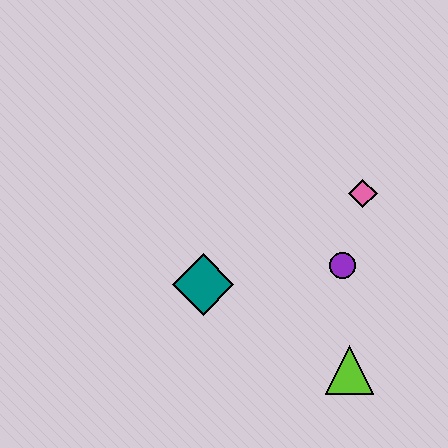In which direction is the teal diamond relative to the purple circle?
The teal diamond is to the left of the purple circle.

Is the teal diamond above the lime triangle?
Yes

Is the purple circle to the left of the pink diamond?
Yes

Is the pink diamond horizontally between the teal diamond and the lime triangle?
No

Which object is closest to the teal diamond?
The purple circle is closest to the teal diamond.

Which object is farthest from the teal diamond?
The pink diamond is farthest from the teal diamond.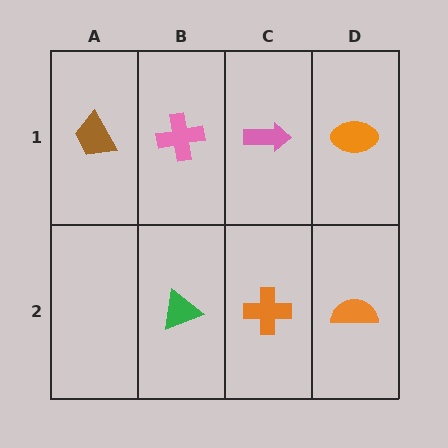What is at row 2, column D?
An orange semicircle.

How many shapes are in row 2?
3 shapes.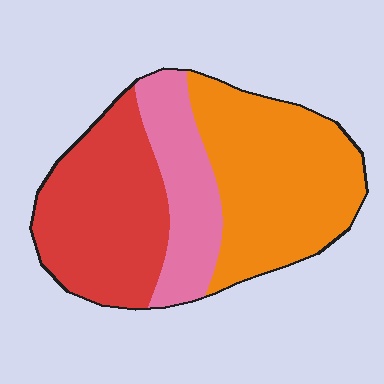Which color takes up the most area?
Orange, at roughly 40%.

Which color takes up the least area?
Pink, at roughly 20%.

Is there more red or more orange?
Orange.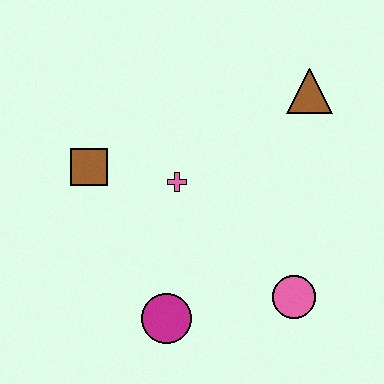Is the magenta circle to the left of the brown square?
No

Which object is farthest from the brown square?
The pink circle is farthest from the brown square.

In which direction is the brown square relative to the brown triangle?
The brown square is to the left of the brown triangle.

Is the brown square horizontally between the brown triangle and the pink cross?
No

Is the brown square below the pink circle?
No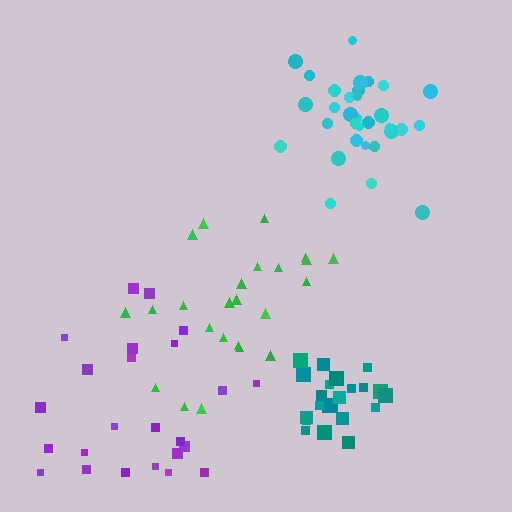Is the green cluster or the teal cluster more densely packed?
Teal.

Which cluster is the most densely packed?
Teal.